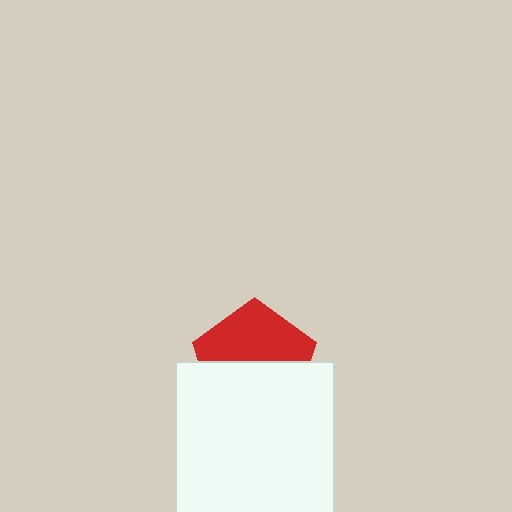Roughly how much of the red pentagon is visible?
About half of it is visible (roughly 50%).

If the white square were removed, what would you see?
You would see the complete red pentagon.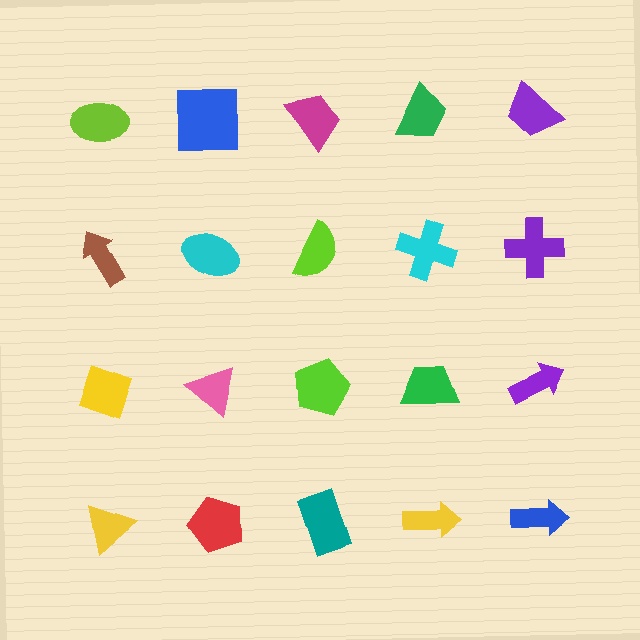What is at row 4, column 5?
A blue arrow.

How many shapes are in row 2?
5 shapes.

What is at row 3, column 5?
A purple arrow.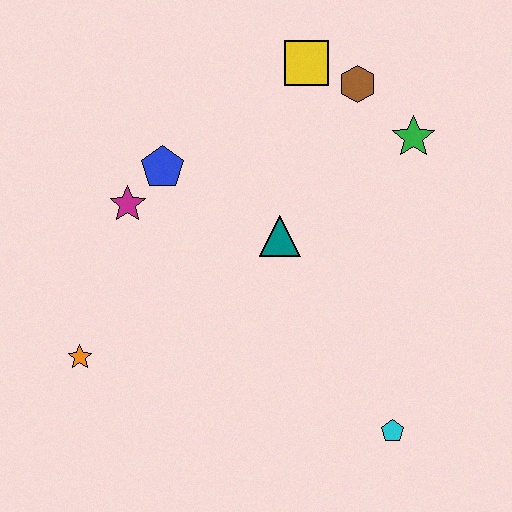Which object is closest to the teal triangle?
The blue pentagon is closest to the teal triangle.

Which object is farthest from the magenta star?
The cyan pentagon is farthest from the magenta star.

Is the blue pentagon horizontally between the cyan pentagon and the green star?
No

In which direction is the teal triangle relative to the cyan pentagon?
The teal triangle is above the cyan pentagon.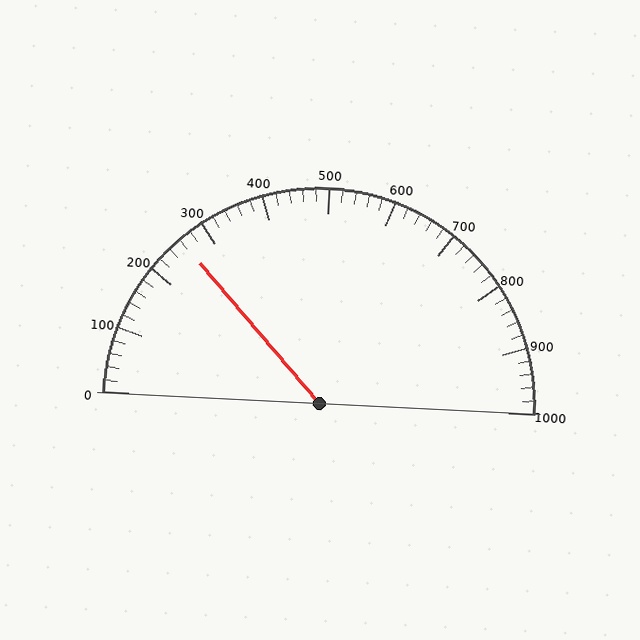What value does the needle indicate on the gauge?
The needle indicates approximately 260.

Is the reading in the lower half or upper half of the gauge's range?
The reading is in the lower half of the range (0 to 1000).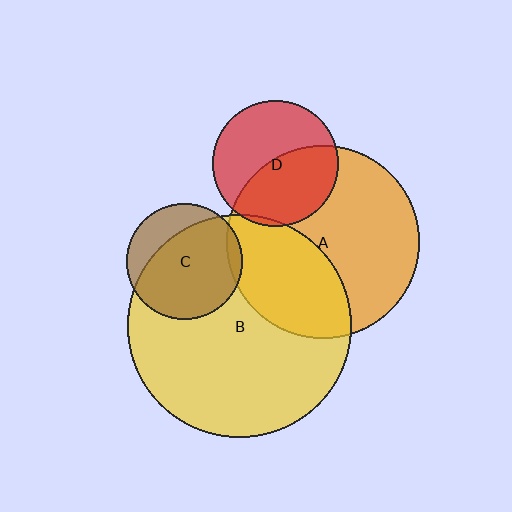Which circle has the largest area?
Circle B (yellow).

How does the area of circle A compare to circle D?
Approximately 2.3 times.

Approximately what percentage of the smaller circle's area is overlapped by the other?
Approximately 50%.